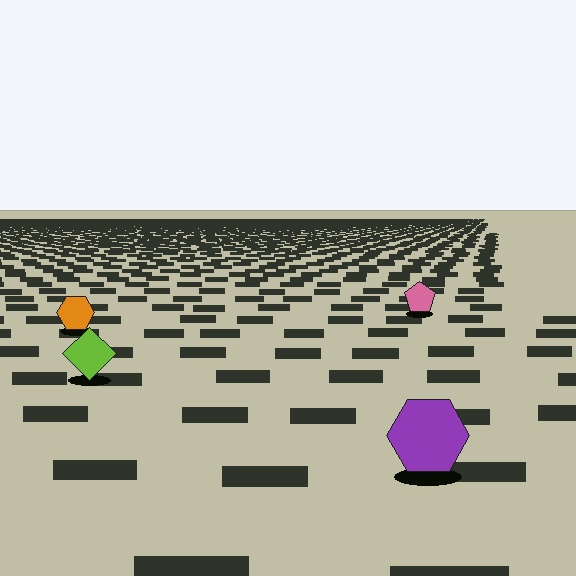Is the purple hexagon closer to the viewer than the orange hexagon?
Yes. The purple hexagon is closer — you can tell from the texture gradient: the ground texture is coarser near it.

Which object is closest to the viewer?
The purple hexagon is closest. The texture marks near it are larger and more spread out.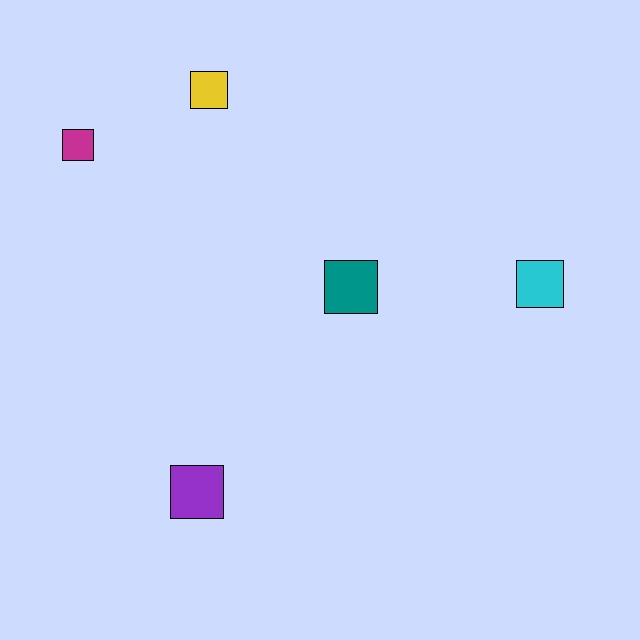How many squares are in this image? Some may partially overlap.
There are 5 squares.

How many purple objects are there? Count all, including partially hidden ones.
There is 1 purple object.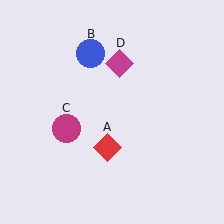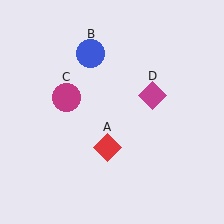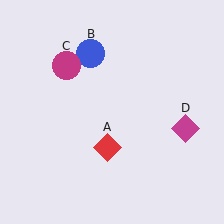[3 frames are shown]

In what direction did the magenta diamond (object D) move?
The magenta diamond (object D) moved down and to the right.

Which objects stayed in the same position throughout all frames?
Red diamond (object A) and blue circle (object B) remained stationary.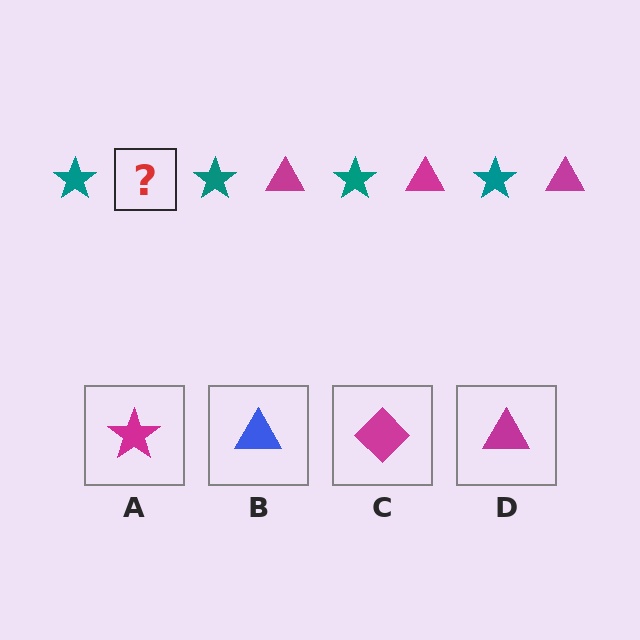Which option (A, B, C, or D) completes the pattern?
D.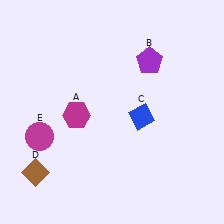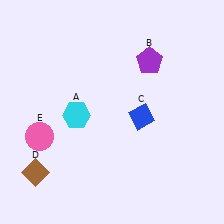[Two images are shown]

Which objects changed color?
A changed from magenta to cyan. E changed from magenta to pink.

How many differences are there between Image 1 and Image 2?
There are 2 differences between the two images.